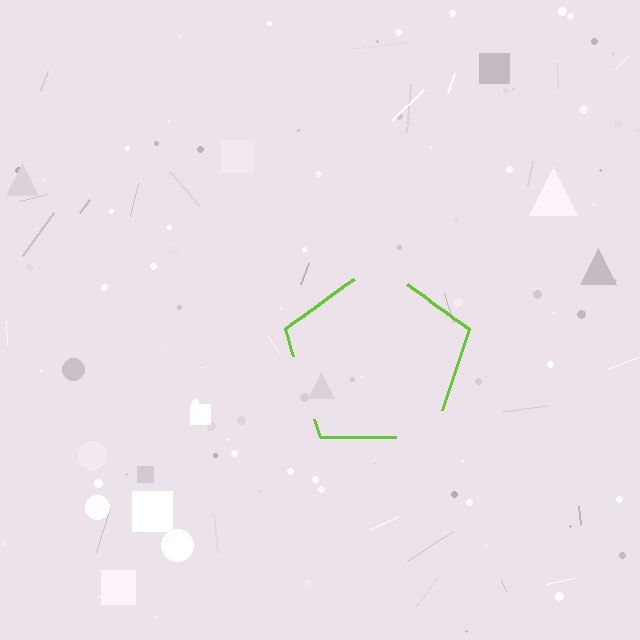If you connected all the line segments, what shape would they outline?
They would outline a pentagon.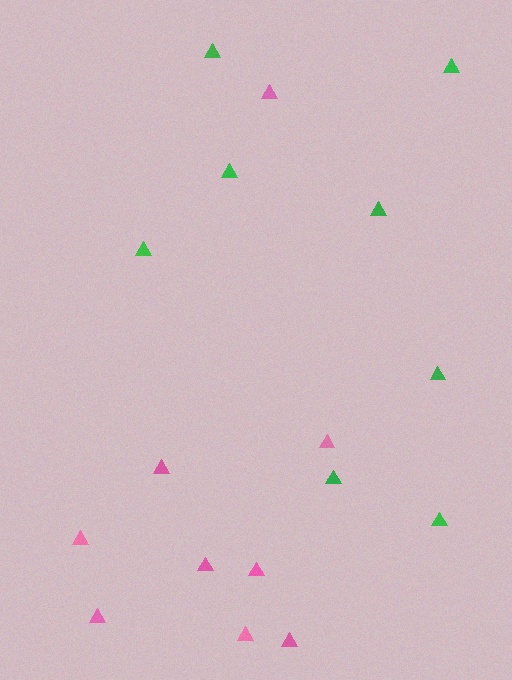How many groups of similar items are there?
There are 2 groups: one group of green triangles (8) and one group of pink triangles (9).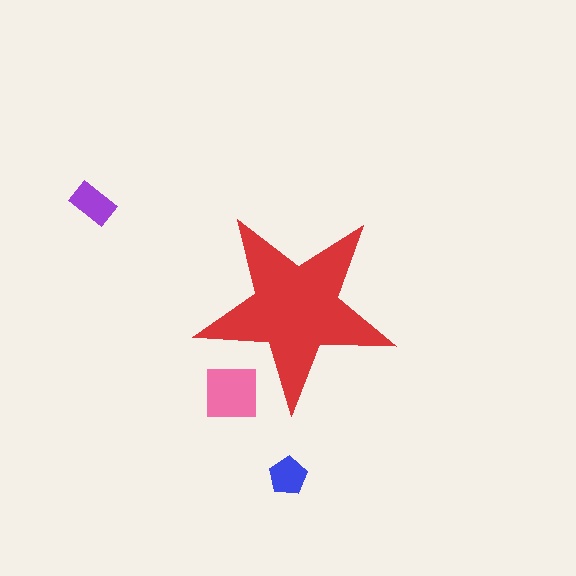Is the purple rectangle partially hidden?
No, the purple rectangle is fully visible.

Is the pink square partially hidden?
Yes, the pink square is partially hidden behind the red star.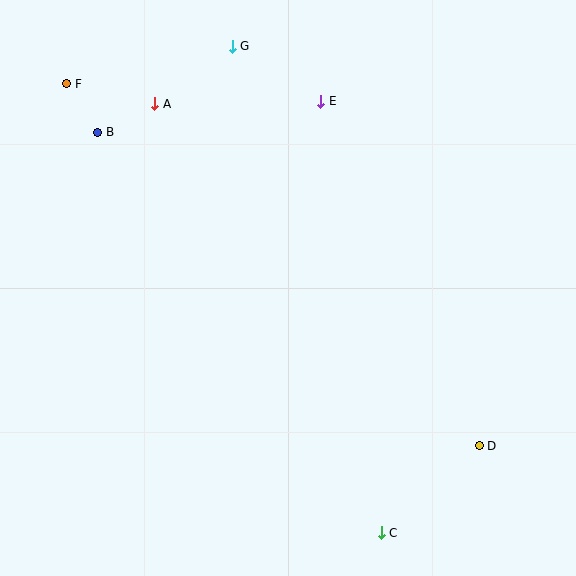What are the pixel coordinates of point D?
Point D is at (479, 446).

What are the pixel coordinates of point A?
Point A is at (155, 104).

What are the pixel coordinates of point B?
Point B is at (98, 132).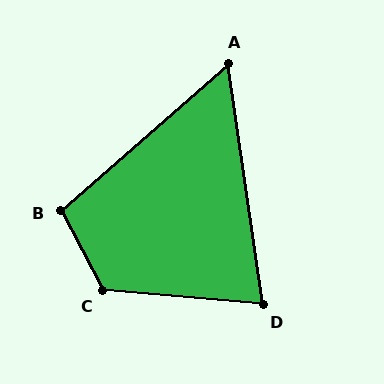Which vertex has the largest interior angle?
C, at approximately 123 degrees.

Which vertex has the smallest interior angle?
A, at approximately 57 degrees.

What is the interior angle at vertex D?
Approximately 77 degrees (acute).